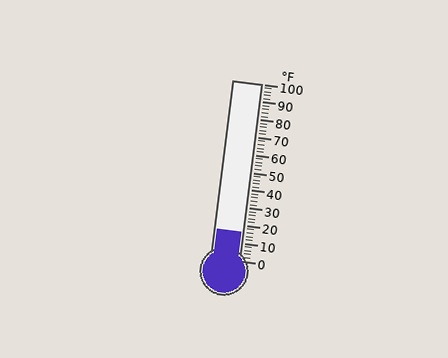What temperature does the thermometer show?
The thermometer shows approximately 16°F.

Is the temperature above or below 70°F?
The temperature is below 70°F.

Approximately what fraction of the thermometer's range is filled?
The thermometer is filled to approximately 15% of its range.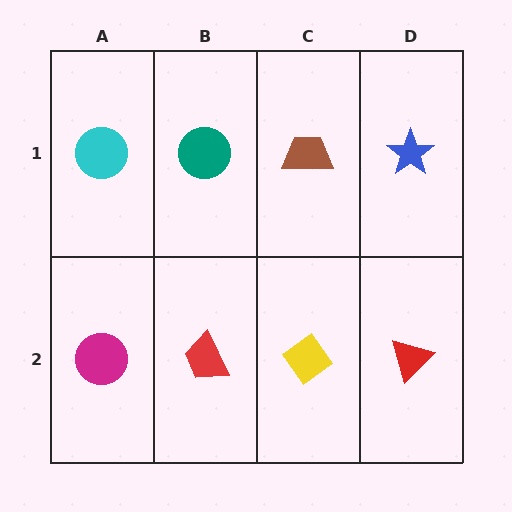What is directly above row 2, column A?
A cyan circle.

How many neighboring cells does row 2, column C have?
3.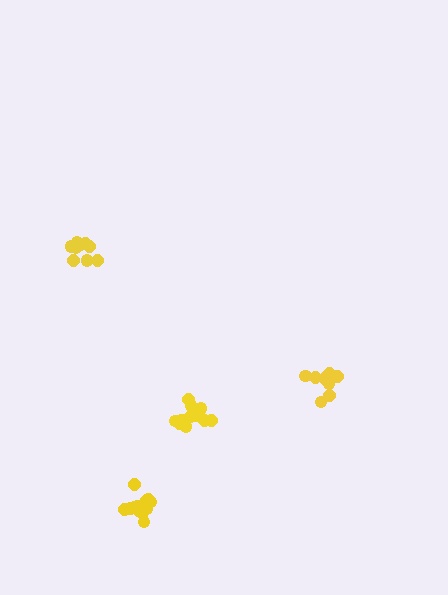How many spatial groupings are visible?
There are 4 spatial groupings.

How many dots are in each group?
Group 1: 10 dots, Group 2: 11 dots, Group 3: 12 dots, Group 4: 9 dots (42 total).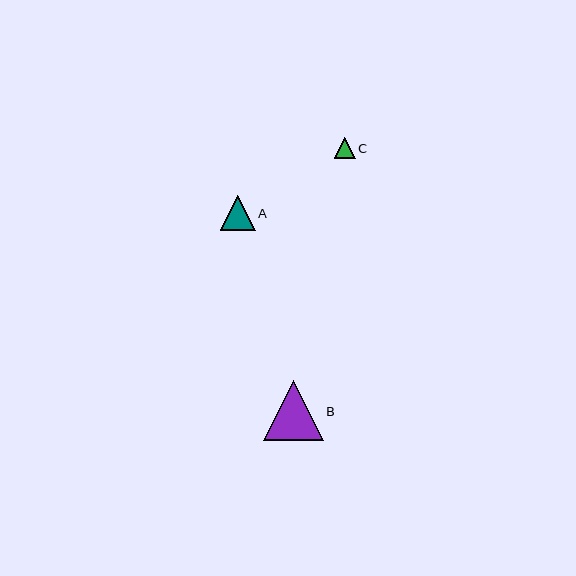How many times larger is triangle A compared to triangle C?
Triangle A is approximately 1.7 times the size of triangle C.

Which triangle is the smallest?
Triangle C is the smallest with a size of approximately 21 pixels.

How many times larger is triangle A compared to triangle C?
Triangle A is approximately 1.7 times the size of triangle C.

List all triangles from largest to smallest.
From largest to smallest: B, A, C.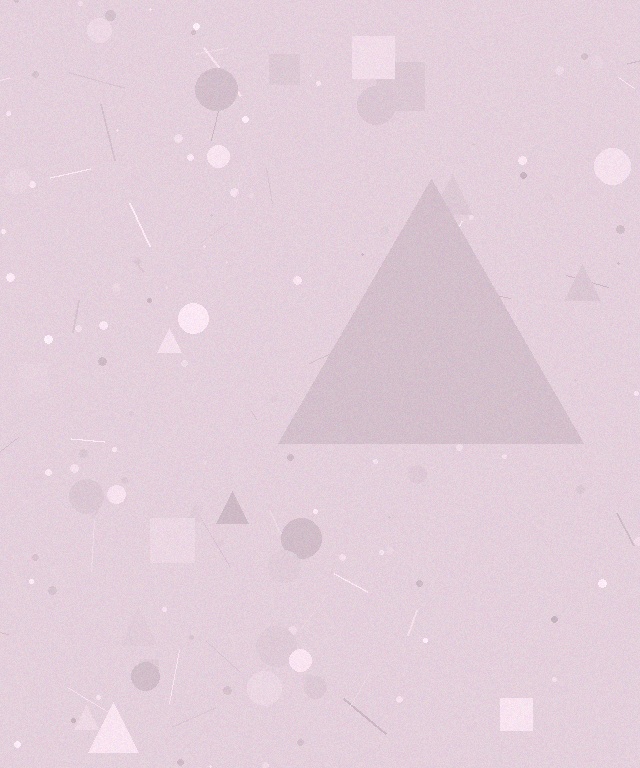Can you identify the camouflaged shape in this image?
The camouflaged shape is a triangle.